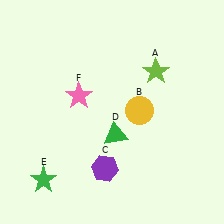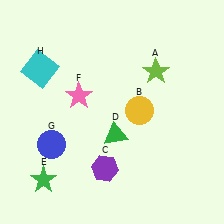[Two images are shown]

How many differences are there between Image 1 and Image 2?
There are 2 differences between the two images.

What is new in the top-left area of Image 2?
A cyan square (H) was added in the top-left area of Image 2.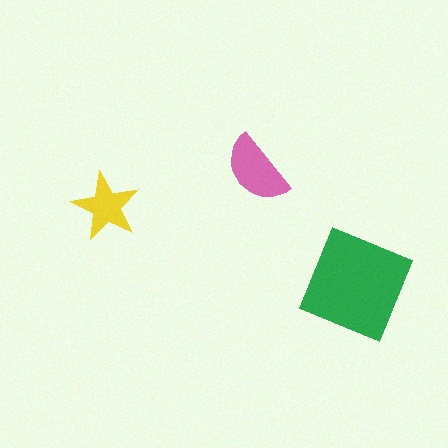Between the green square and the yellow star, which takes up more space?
The green square.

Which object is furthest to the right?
The green square is rightmost.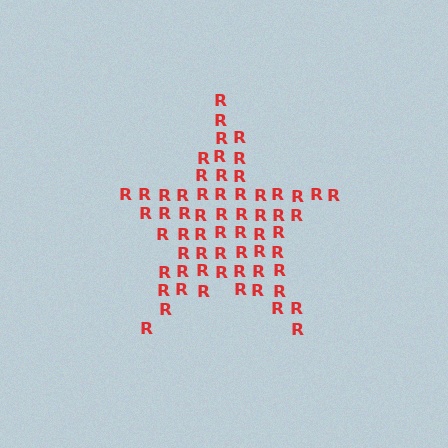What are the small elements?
The small elements are letter R's.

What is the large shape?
The large shape is a star.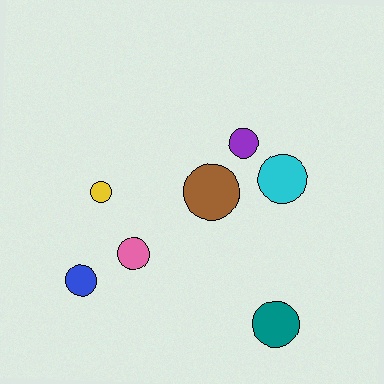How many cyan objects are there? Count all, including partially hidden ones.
There is 1 cyan object.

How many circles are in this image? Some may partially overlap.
There are 7 circles.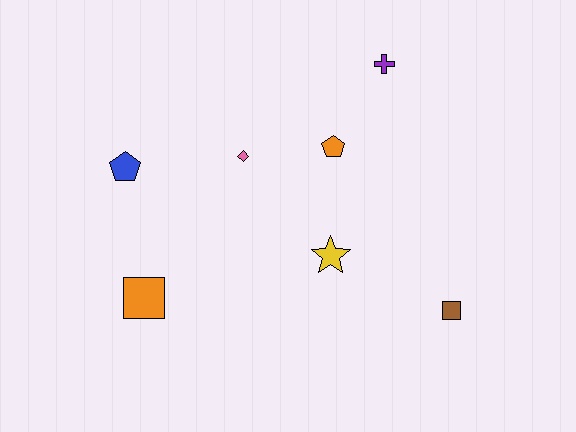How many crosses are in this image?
There is 1 cross.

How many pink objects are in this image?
There is 1 pink object.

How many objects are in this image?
There are 7 objects.